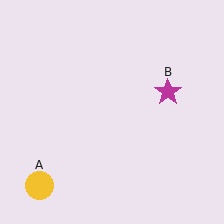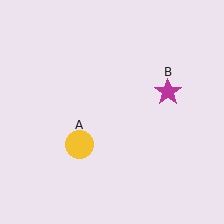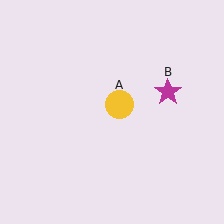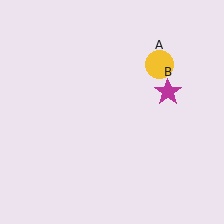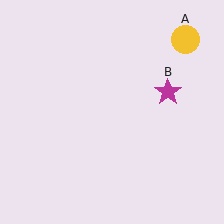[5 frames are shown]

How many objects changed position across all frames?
1 object changed position: yellow circle (object A).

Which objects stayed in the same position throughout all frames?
Magenta star (object B) remained stationary.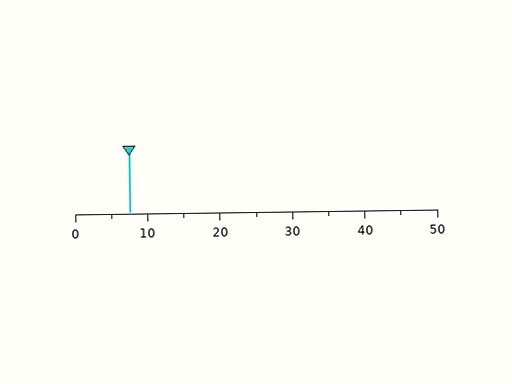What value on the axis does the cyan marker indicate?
The marker indicates approximately 7.5.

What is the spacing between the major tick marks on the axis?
The major ticks are spaced 10 apart.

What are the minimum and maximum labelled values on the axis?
The axis runs from 0 to 50.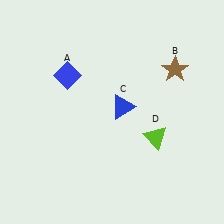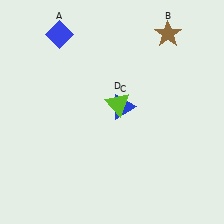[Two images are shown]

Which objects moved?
The objects that moved are: the blue diamond (A), the brown star (B), the lime triangle (D).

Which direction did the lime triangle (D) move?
The lime triangle (D) moved left.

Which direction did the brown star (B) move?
The brown star (B) moved up.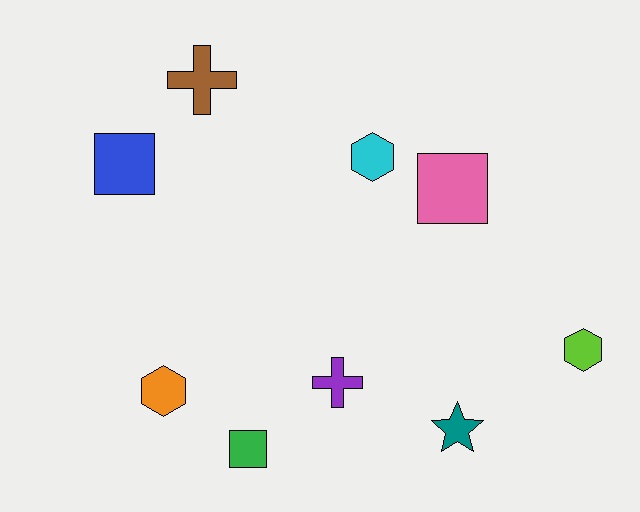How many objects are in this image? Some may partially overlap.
There are 9 objects.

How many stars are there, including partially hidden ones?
There is 1 star.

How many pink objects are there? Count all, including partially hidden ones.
There is 1 pink object.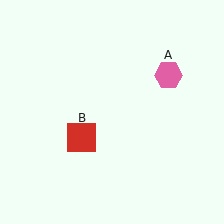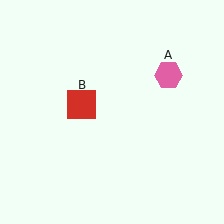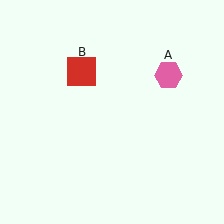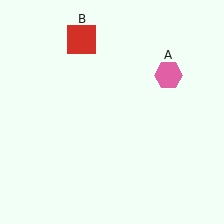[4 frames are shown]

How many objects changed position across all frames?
1 object changed position: red square (object B).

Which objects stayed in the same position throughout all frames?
Pink hexagon (object A) remained stationary.